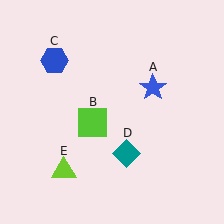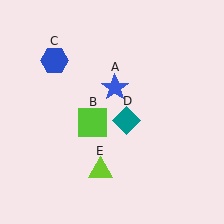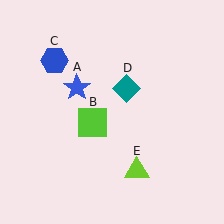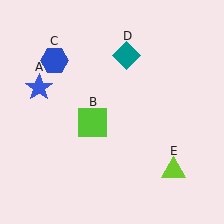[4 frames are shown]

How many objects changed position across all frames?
3 objects changed position: blue star (object A), teal diamond (object D), lime triangle (object E).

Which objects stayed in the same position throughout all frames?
Lime square (object B) and blue hexagon (object C) remained stationary.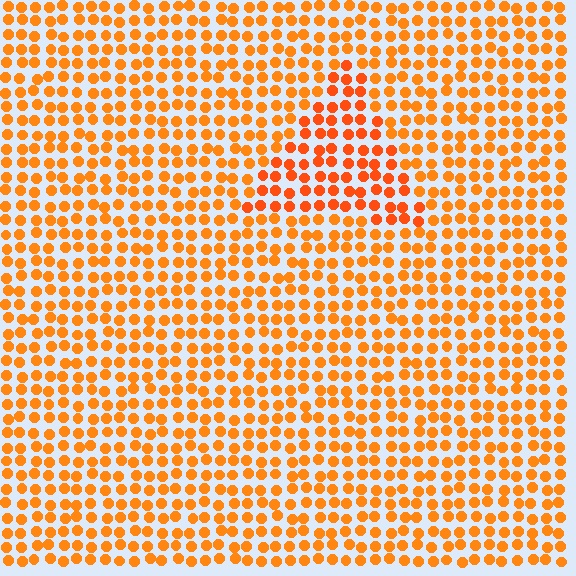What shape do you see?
I see a triangle.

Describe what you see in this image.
The image is filled with small orange elements in a uniform arrangement. A triangle-shaped region is visible where the elements are tinted to a slightly different hue, forming a subtle color boundary.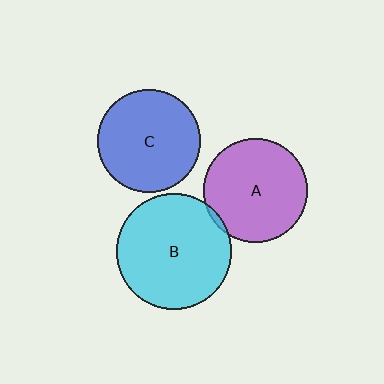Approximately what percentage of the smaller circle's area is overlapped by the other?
Approximately 5%.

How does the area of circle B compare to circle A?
Approximately 1.2 times.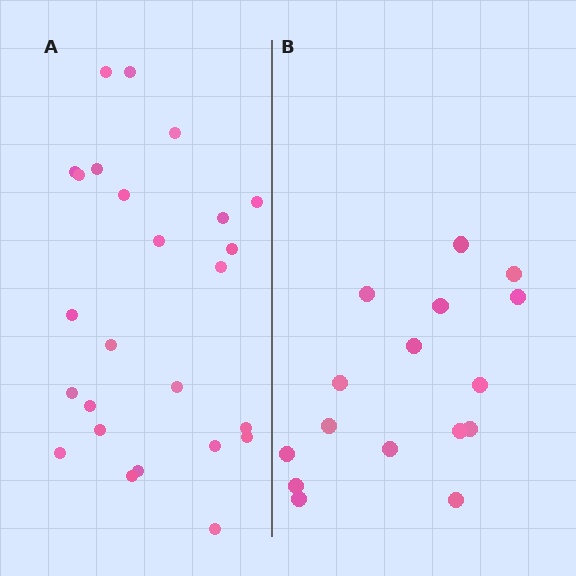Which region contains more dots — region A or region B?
Region A (the left region) has more dots.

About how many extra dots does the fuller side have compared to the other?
Region A has roughly 8 or so more dots than region B.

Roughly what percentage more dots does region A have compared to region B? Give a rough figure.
About 55% more.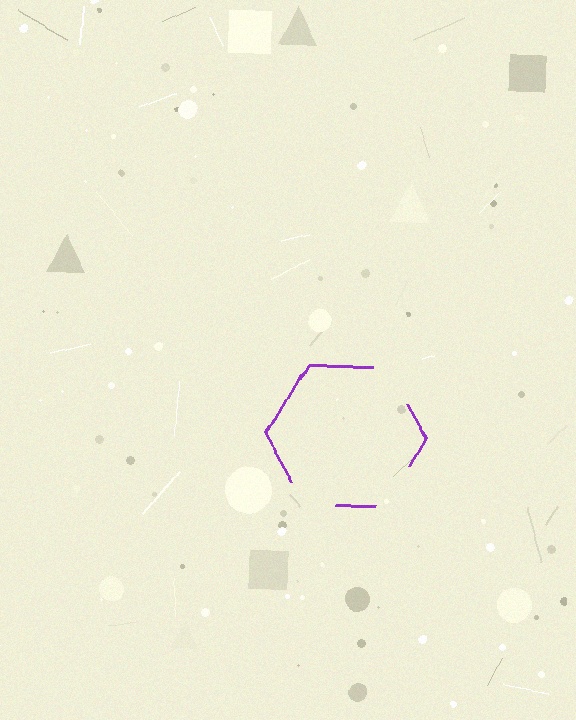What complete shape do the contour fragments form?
The contour fragments form a hexagon.